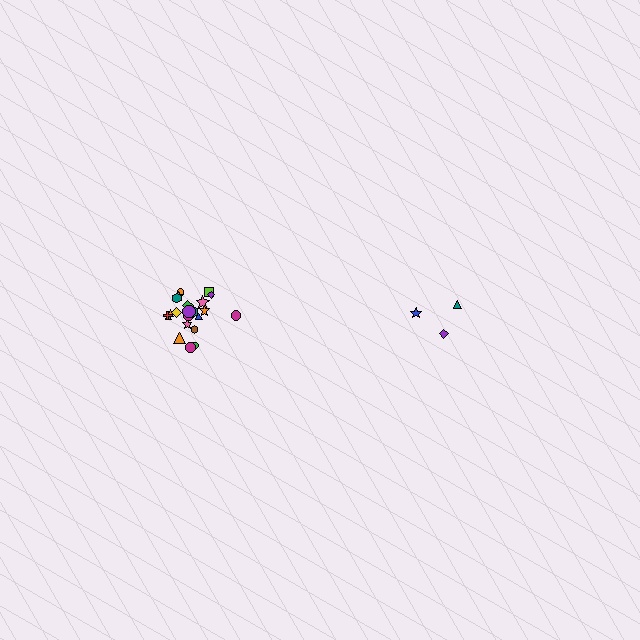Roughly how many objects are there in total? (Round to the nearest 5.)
Roughly 25 objects in total.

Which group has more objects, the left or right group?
The left group.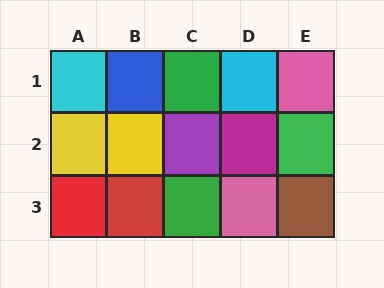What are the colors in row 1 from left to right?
Cyan, blue, green, cyan, pink.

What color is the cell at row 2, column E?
Green.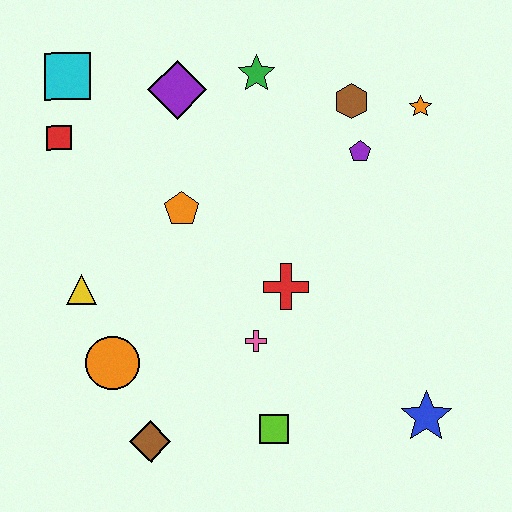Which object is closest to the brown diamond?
The orange circle is closest to the brown diamond.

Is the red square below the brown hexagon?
Yes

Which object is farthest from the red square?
The blue star is farthest from the red square.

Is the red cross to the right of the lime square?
Yes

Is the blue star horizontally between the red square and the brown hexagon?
No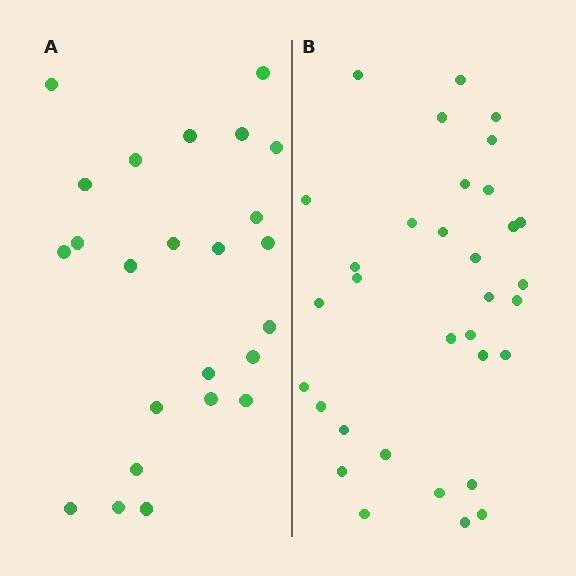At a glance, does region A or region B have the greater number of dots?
Region B (the right region) has more dots.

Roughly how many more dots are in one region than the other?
Region B has roughly 8 or so more dots than region A.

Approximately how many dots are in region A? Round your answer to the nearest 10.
About 20 dots. (The exact count is 24, which rounds to 20.)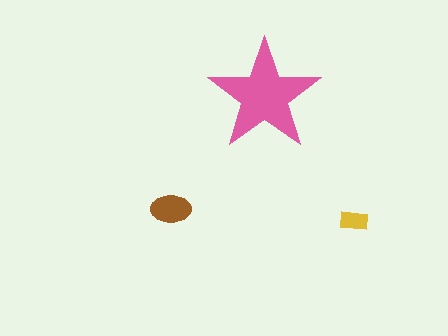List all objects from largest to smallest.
The pink star, the brown ellipse, the yellow rectangle.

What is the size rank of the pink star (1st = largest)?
1st.